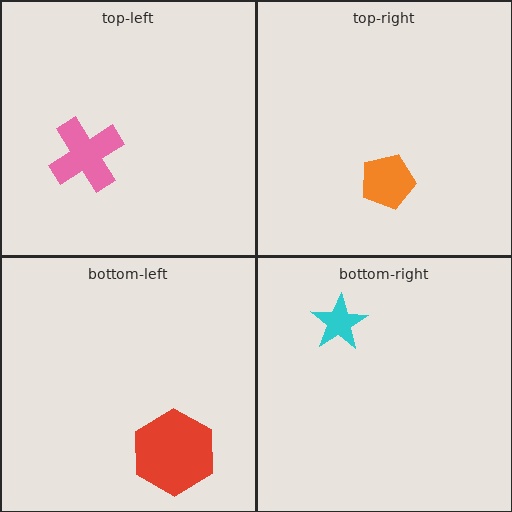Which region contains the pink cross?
The top-left region.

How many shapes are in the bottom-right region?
1.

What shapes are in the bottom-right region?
The cyan star.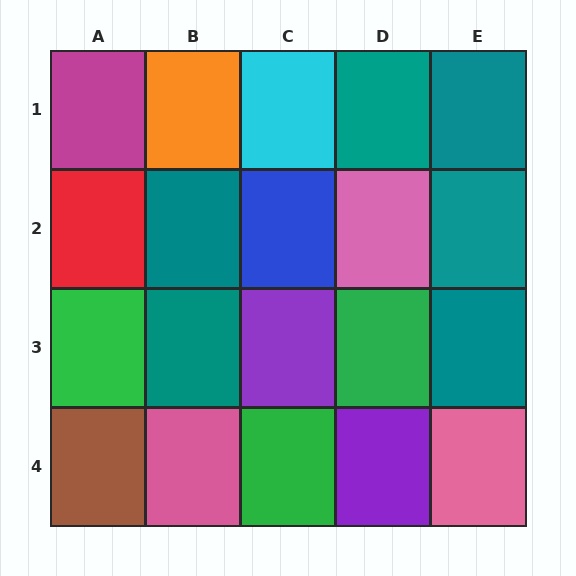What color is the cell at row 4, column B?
Pink.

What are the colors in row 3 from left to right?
Green, teal, purple, green, teal.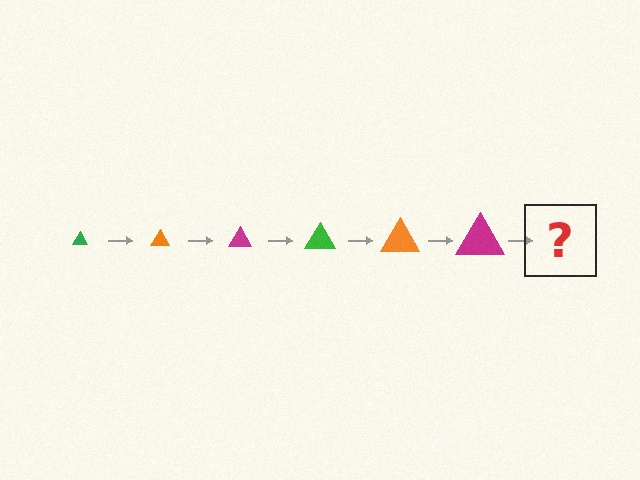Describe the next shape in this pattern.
It should be a green triangle, larger than the previous one.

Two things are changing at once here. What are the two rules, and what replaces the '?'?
The two rules are that the triangle grows larger each step and the color cycles through green, orange, and magenta. The '?' should be a green triangle, larger than the previous one.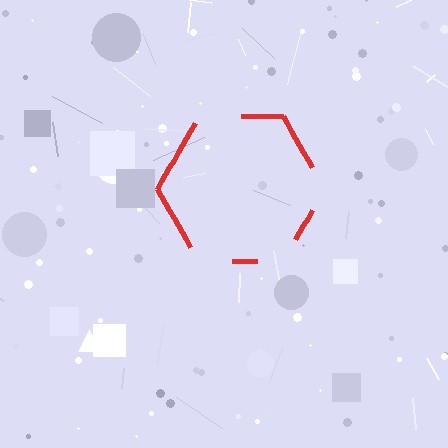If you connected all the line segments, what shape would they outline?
They would outline a hexagon.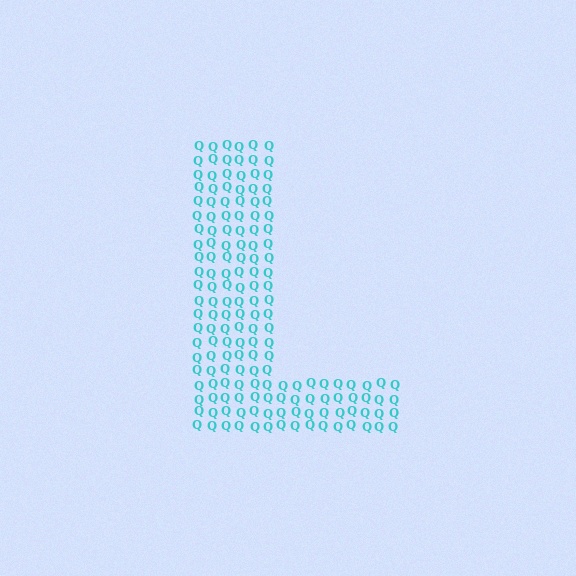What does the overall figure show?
The overall figure shows the letter L.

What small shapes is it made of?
It is made of small letter Q's.